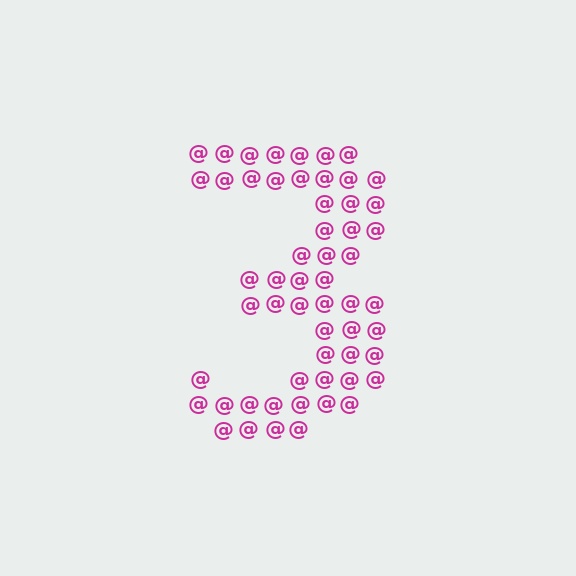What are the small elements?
The small elements are at signs.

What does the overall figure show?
The overall figure shows the digit 3.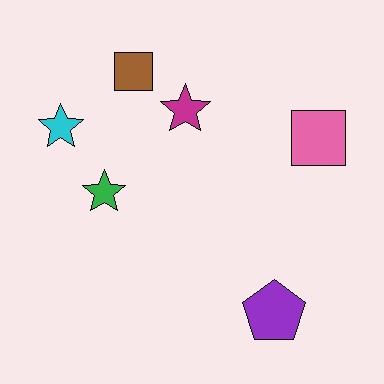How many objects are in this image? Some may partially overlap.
There are 6 objects.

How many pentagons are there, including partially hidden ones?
There is 1 pentagon.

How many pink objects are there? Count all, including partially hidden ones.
There is 1 pink object.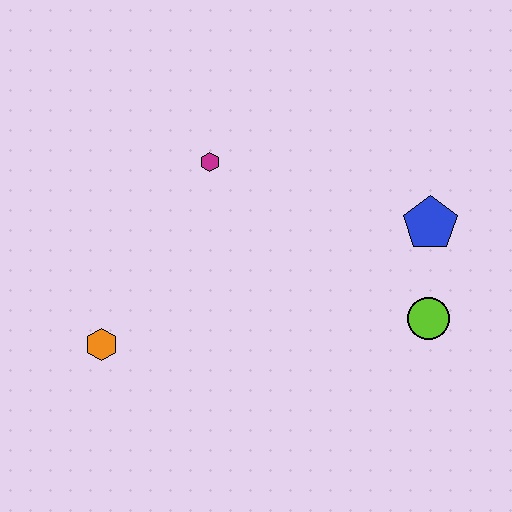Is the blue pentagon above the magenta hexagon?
No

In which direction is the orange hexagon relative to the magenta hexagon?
The orange hexagon is below the magenta hexagon.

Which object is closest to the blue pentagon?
The lime circle is closest to the blue pentagon.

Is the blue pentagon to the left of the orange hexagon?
No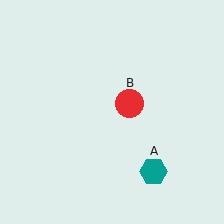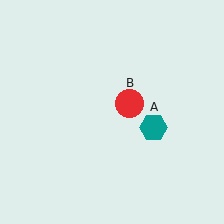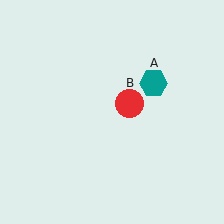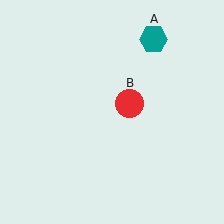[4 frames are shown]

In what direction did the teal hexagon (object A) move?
The teal hexagon (object A) moved up.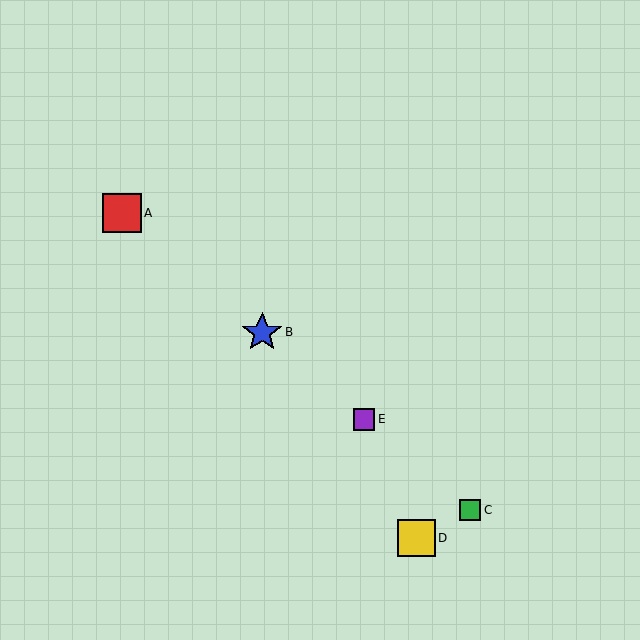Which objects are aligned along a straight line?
Objects A, B, C, E are aligned along a straight line.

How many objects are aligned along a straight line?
4 objects (A, B, C, E) are aligned along a straight line.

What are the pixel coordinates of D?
Object D is at (416, 538).